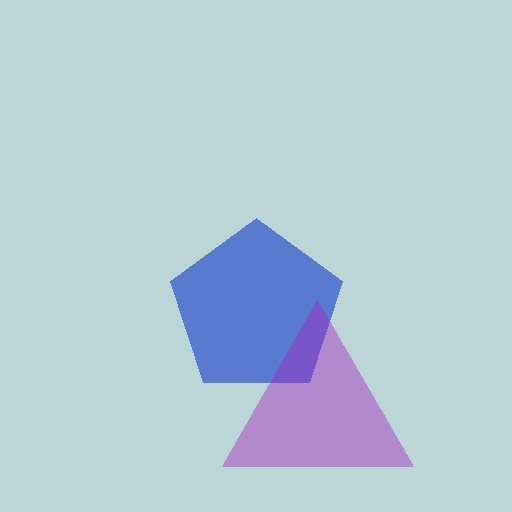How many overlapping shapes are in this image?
There are 2 overlapping shapes in the image.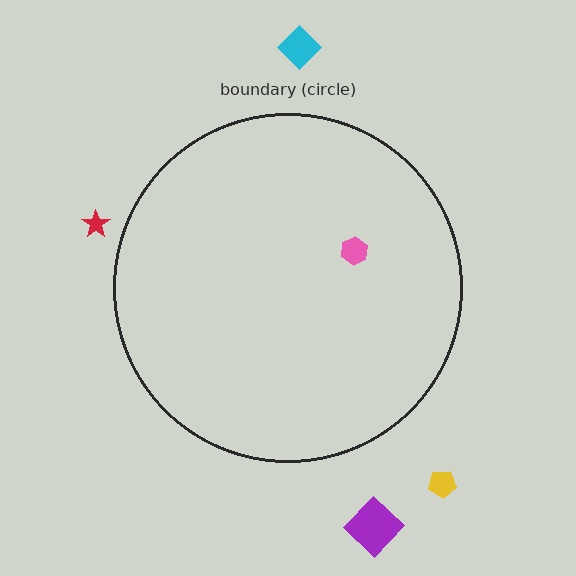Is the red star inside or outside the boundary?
Outside.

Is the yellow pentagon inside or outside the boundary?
Outside.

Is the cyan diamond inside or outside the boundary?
Outside.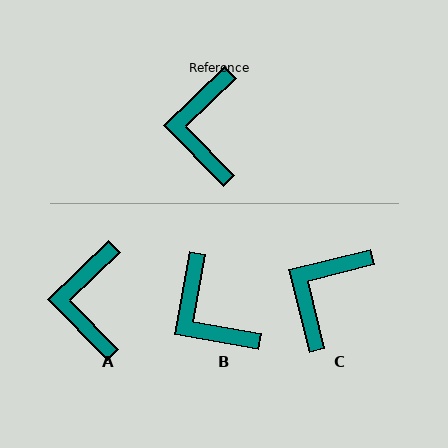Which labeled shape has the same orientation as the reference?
A.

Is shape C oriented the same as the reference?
No, it is off by about 30 degrees.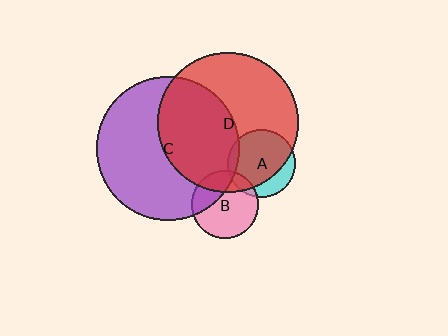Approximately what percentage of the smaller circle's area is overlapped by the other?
Approximately 10%.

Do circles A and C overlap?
Yes.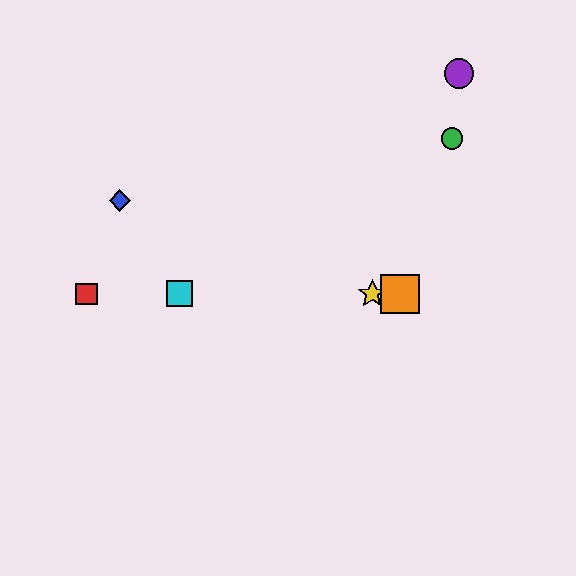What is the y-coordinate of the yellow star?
The yellow star is at y≈294.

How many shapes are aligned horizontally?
4 shapes (the red square, the yellow star, the orange square, the cyan square) are aligned horizontally.